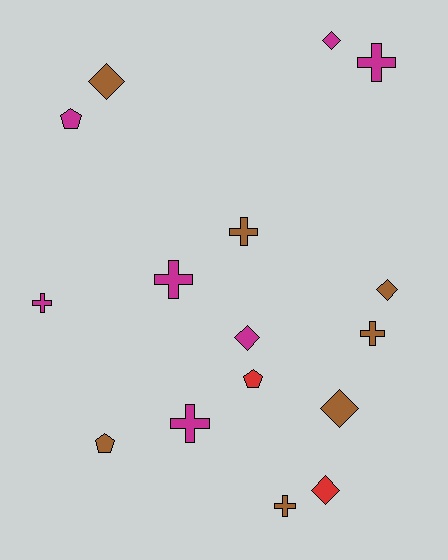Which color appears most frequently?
Magenta, with 7 objects.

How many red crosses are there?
There are no red crosses.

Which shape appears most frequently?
Cross, with 7 objects.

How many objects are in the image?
There are 16 objects.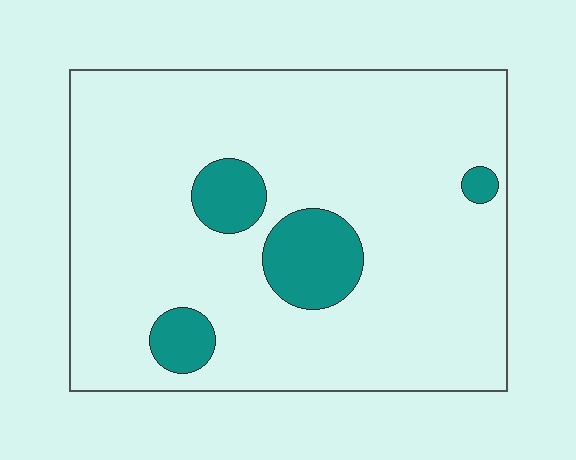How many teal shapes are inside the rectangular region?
4.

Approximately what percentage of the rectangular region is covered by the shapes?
Approximately 10%.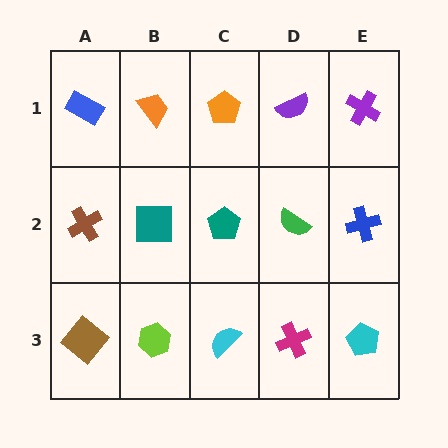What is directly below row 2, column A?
A brown diamond.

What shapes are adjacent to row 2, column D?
A purple semicircle (row 1, column D), a magenta cross (row 3, column D), a teal pentagon (row 2, column C), a blue cross (row 2, column E).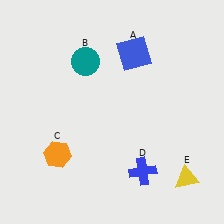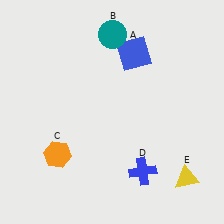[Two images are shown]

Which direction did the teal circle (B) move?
The teal circle (B) moved right.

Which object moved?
The teal circle (B) moved right.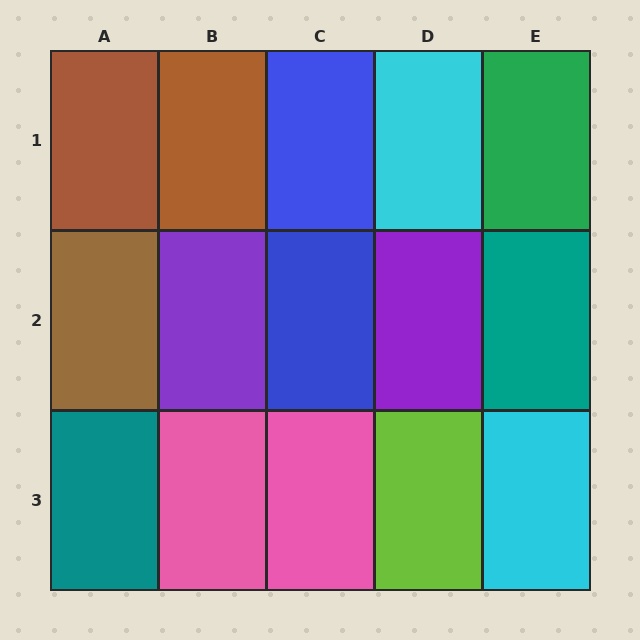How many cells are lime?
1 cell is lime.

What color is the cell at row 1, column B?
Brown.